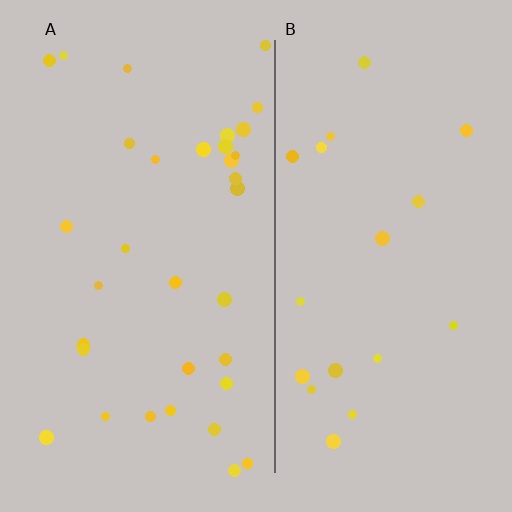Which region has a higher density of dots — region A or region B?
A (the left).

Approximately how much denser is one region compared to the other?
Approximately 1.8× — region A over region B.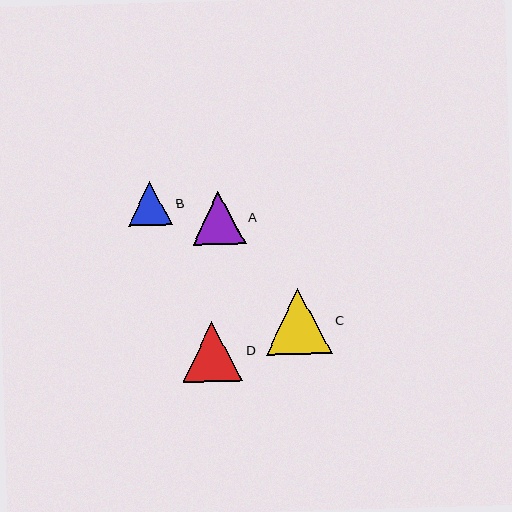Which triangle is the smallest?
Triangle B is the smallest with a size of approximately 44 pixels.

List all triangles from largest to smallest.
From largest to smallest: C, D, A, B.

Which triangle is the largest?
Triangle C is the largest with a size of approximately 66 pixels.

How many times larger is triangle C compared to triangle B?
Triangle C is approximately 1.5 times the size of triangle B.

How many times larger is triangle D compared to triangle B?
Triangle D is approximately 1.4 times the size of triangle B.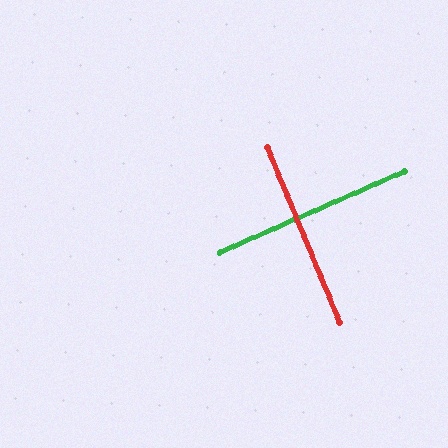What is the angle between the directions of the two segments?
Approximately 88 degrees.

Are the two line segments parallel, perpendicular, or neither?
Perpendicular — they meet at approximately 88°.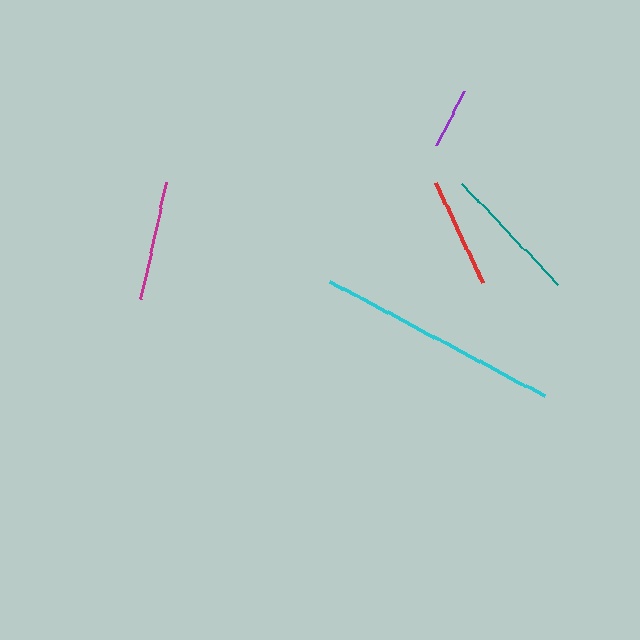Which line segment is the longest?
The cyan line is the longest at approximately 243 pixels.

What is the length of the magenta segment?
The magenta segment is approximately 119 pixels long.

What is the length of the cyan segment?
The cyan segment is approximately 243 pixels long.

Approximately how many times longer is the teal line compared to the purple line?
The teal line is approximately 2.3 times the length of the purple line.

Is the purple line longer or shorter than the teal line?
The teal line is longer than the purple line.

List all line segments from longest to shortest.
From longest to shortest: cyan, teal, magenta, red, purple.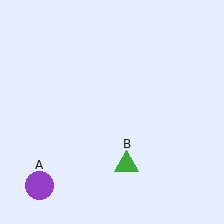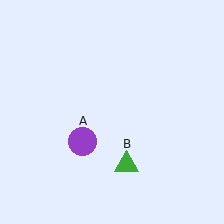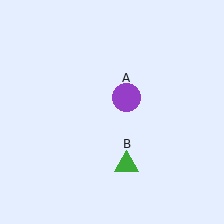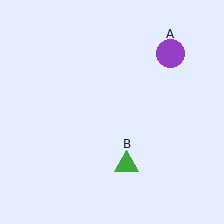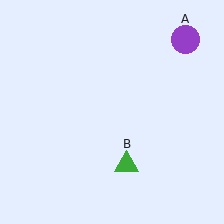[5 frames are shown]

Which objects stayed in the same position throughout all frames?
Green triangle (object B) remained stationary.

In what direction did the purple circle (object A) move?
The purple circle (object A) moved up and to the right.